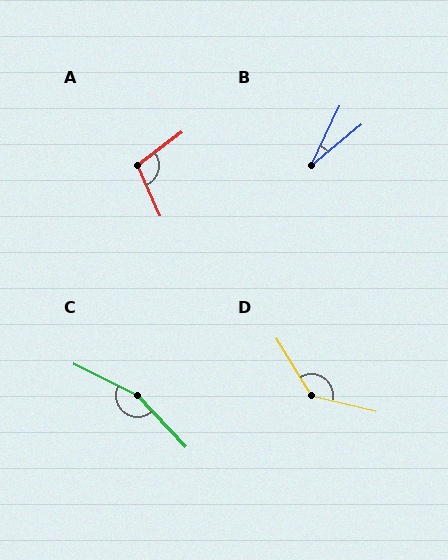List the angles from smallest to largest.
B (25°), A (103°), D (134°), C (159°).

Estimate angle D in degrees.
Approximately 134 degrees.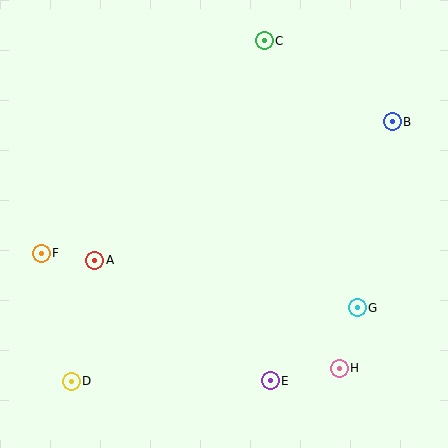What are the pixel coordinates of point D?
Point D is at (71, 381).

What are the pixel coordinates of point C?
Point C is at (264, 41).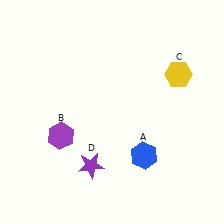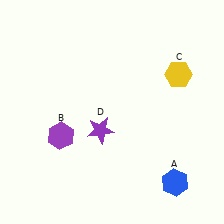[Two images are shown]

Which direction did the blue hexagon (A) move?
The blue hexagon (A) moved right.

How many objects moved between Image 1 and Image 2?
2 objects moved between the two images.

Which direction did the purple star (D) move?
The purple star (D) moved up.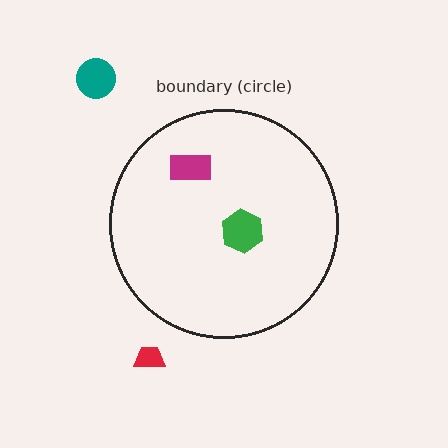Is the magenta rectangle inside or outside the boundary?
Inside.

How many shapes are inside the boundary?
2 inside, 2 outside.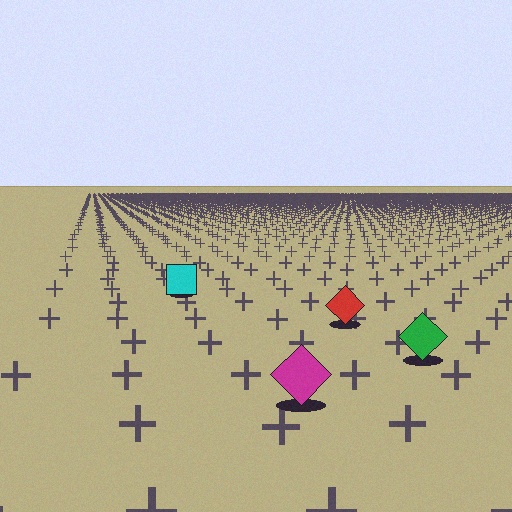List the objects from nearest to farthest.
From nearest to farthest: the magenta diamond, the green diamond, the red diamond, the cyan square.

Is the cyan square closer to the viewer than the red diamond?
No. The red diamond is closer — you can tell from the texture gradient: the ground texture is coarser near it.